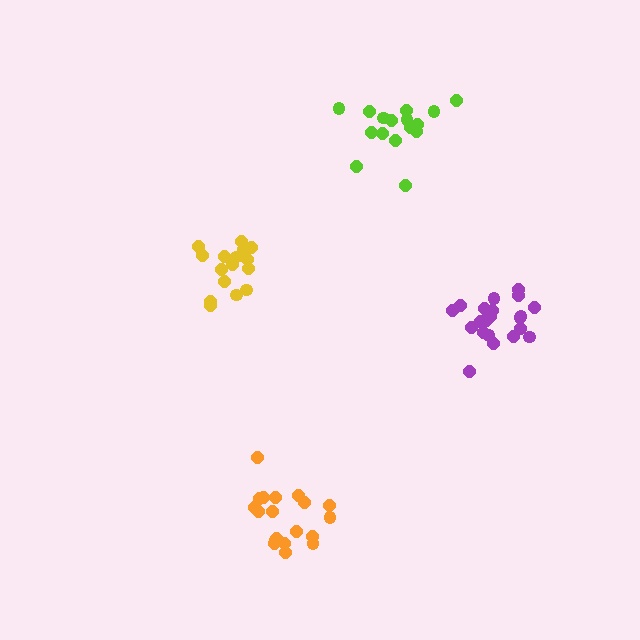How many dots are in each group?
Group 1: 16 dots, Group 2: 19 dots, Group 3: 16 dots, Group 4: 21 dots (72 total).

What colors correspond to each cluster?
The clusters are colored: lime, orange, yellow, purple.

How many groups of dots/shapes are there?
There are 4 groups.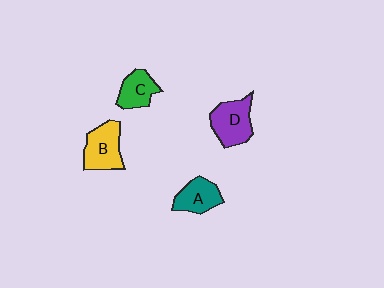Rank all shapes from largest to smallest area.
From largest to smallest: D (purple), B (yellow), A (teal), C (green).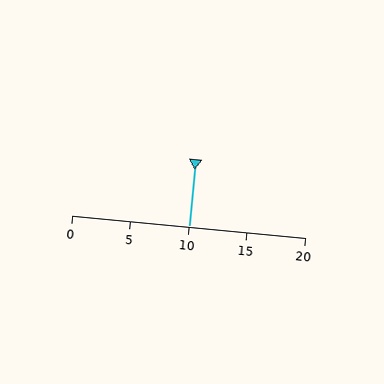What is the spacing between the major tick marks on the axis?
The major ticks are spaced 5 apart.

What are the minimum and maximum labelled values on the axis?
The axis runs from 0 to 20.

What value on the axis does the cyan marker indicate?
The marker indicates approximately 10.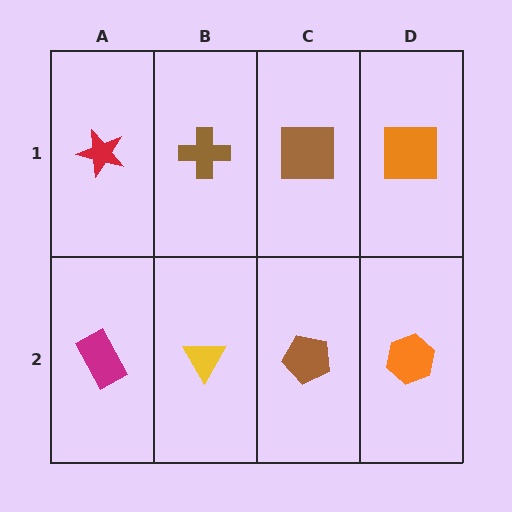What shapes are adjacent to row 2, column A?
A red star (row 1, column A), a yellow triangle (row 2, column B).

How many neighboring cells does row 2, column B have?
3.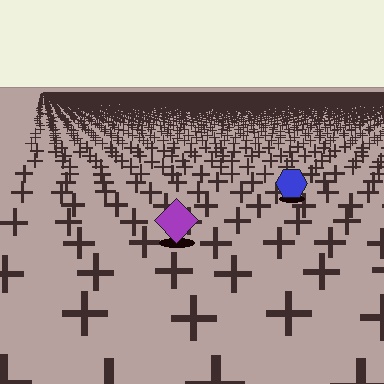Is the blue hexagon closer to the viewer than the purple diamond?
No. The purple diamond is closer — you can tell from the texture gradient: the ground texture is coarser near it.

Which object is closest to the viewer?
The purple diamond is closest. The texture marks near it are larger and more spread out.